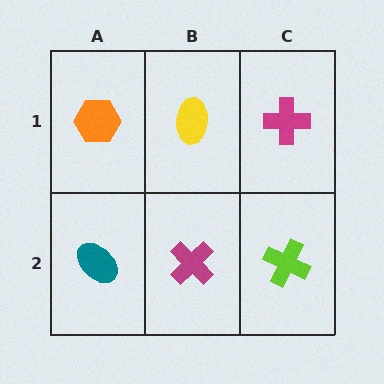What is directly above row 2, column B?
A yellow ellipse.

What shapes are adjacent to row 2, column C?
A magenta cross (row 1, column C), a magenta cross (row 2, column B).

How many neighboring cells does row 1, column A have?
2.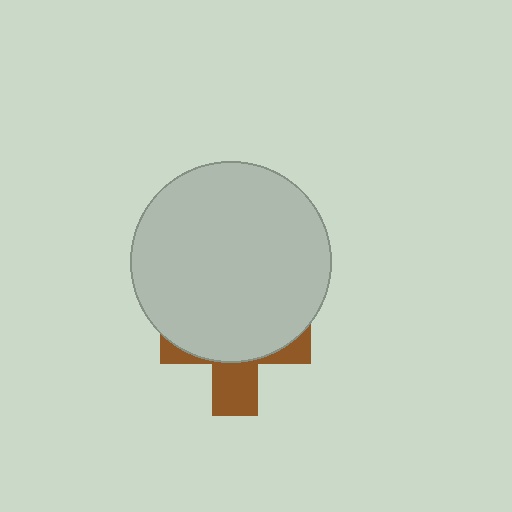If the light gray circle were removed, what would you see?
You would see the complete brown cross.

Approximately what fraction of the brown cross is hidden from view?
Roughly 65% of the brown cross is hidden behind the light gray circle.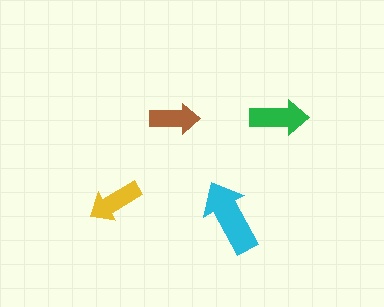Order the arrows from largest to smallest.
the cyan one, the green one, the yellow one, the brown one.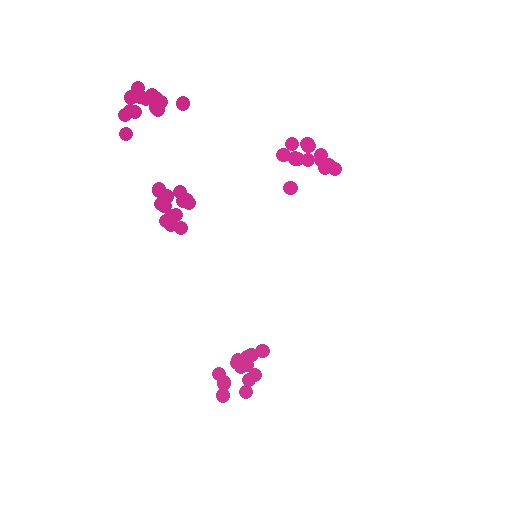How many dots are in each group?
Group 1: 14 dots, Group 2: 14 dots, Group 3: 14 dots, Group 4: 13 dots (55 total).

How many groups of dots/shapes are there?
There are 4 groups.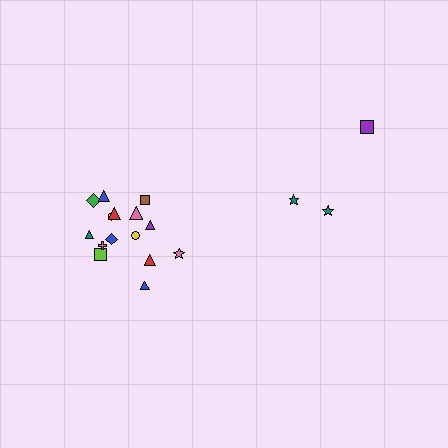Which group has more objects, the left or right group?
The left group.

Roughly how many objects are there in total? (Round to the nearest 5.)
Roughly 20 objects in total.